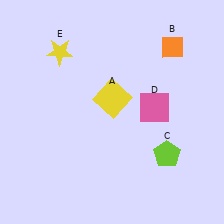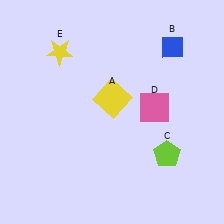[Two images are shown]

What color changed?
The diamond (B) changed from orange in Image 1 to blue in Image 2.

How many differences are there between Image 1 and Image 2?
There is 1 difference between the two images.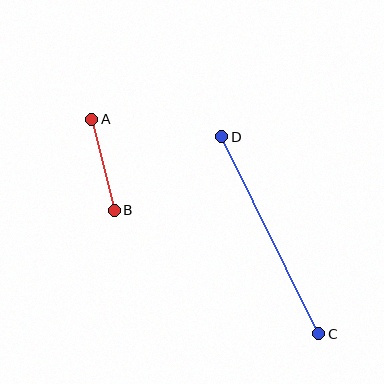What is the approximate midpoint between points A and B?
The midpoint is at approximately (103, 165) pixels.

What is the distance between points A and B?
The distance is approximately 94 pixels.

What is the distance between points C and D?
The distance is approximately 220 pixels.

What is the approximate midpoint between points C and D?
The midpoint is at approximately (270, 235) pixels.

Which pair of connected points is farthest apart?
Points C and D are farthest apart.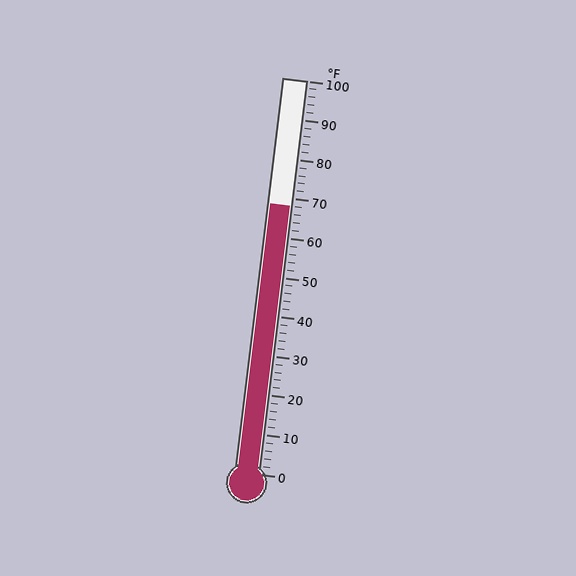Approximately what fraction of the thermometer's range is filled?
The thermometer is filled to approximately 70% of its range.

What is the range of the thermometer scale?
The thermometer scale ranges from 0°F to 100°F.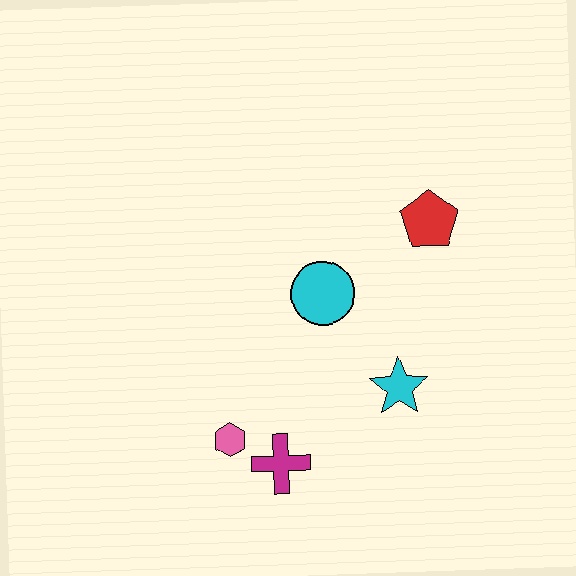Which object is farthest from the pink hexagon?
The red pentagon is farthest from the pink hexagon.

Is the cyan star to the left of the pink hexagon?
No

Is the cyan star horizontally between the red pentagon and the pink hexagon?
Yes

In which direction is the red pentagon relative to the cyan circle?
The red pentagon is to the right of the cyan circle.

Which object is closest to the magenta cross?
The pink hexagon is closest to the magenta cross.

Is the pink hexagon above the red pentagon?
No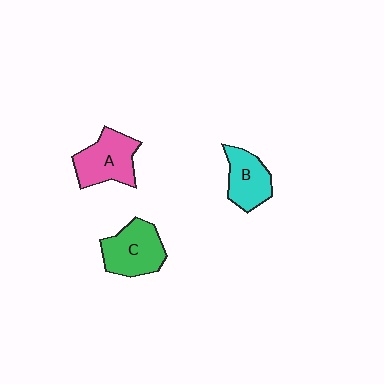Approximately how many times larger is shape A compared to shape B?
Approximately 1.2 times.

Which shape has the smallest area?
Shape B (cyan).